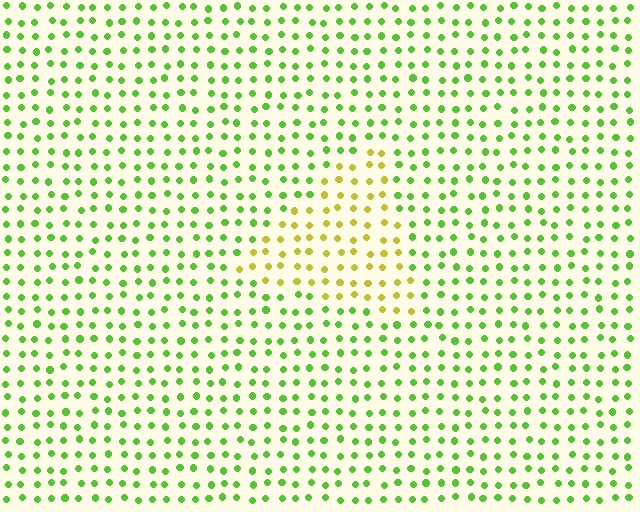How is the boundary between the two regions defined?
The boundary is defined purely by a slight shift in hue (about 48 degrees). Spacing, size, and orientation are identical on both sides.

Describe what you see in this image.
The image is filled with small lime elements in a uniform arrangement. A triangle-shaped region is visible where the elements are tinted to a slightly different hue, forming a subtle color boundary.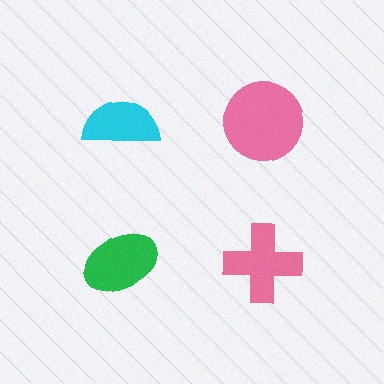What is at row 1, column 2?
A pink circle.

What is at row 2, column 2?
A pink cross.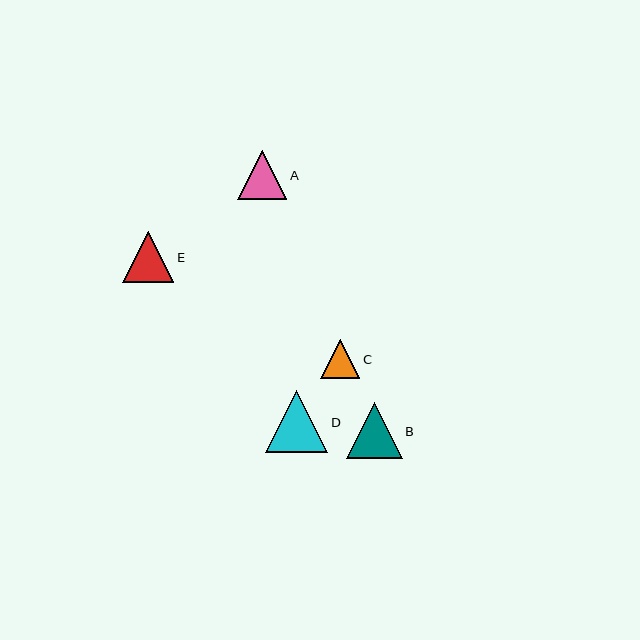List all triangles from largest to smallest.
From largest to smallest: D, B, E, A, C.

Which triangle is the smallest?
Triangle C is the smallest with a size of approximately 39 pixels.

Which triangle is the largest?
Triangle D is the largest with a size of approximately 62 pixels.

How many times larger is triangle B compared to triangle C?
Triangle B is approximately 1.4 times the size of triangle C.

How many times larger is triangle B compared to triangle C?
Triangle B is approximately 1.4 times the size of triangle C.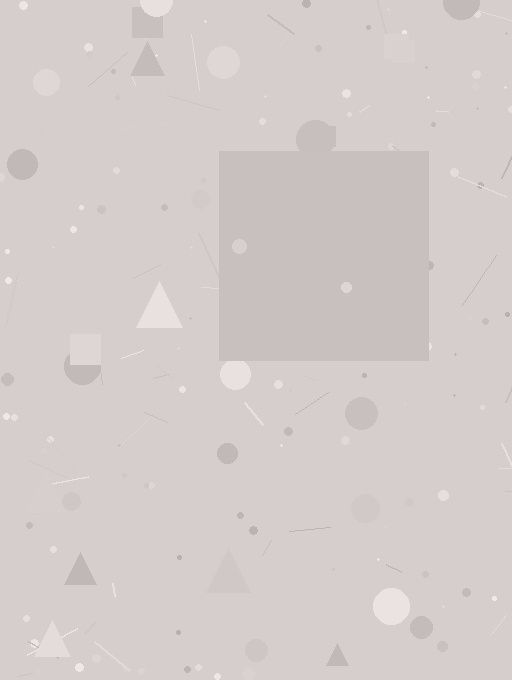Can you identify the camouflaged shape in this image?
The camouflaged shape is a square.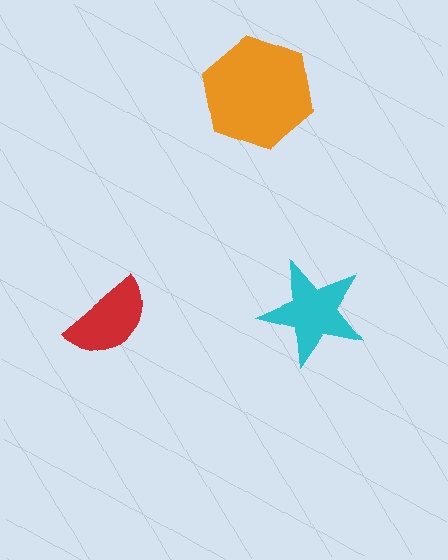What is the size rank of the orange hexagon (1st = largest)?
1st.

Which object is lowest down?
The red semicircle is bottommost.